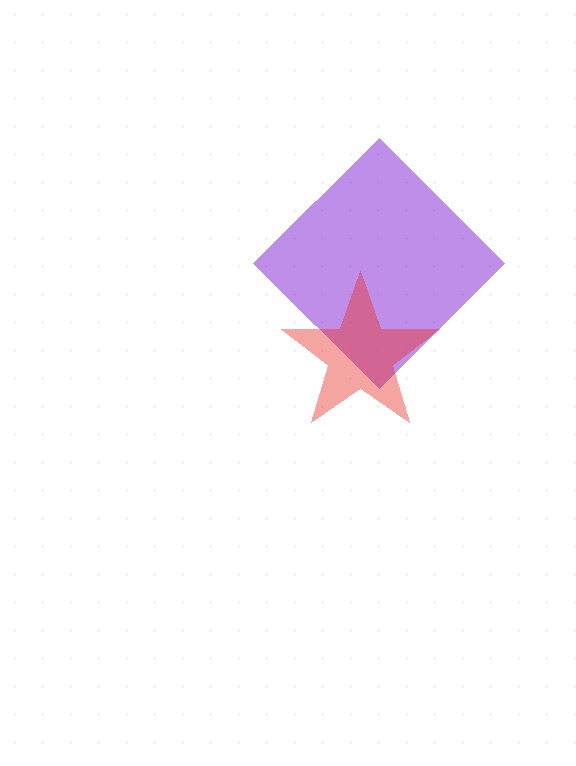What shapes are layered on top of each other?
The layered shapes are: a purple diamond, a red star.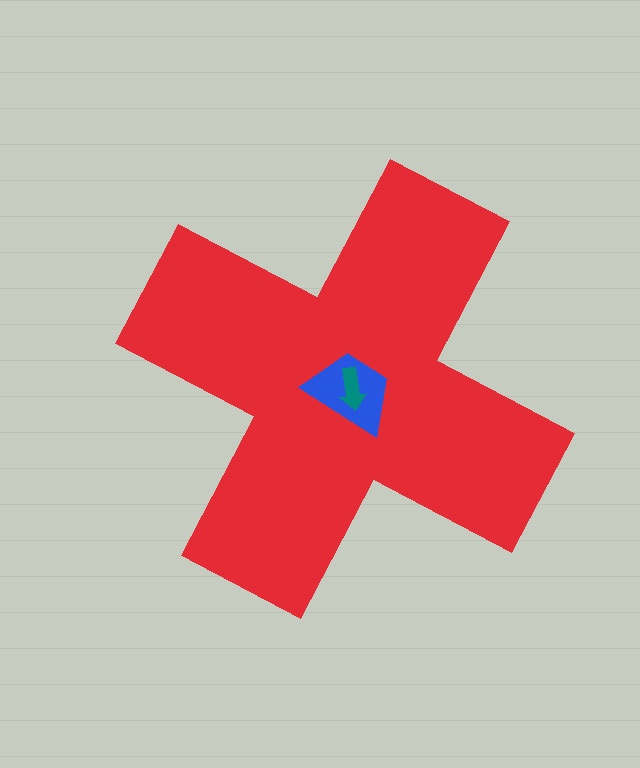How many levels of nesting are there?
3.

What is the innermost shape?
The teal arrow.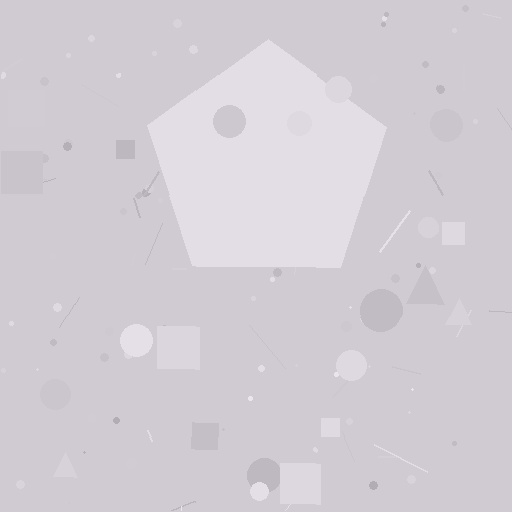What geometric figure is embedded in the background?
A pentagon is embedded in the background.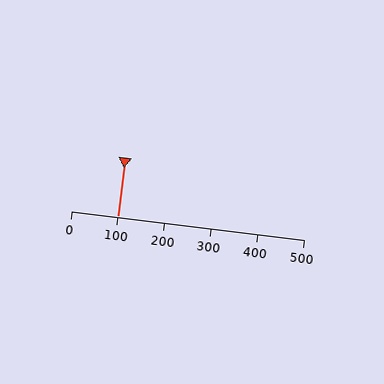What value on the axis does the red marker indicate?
The marker indicates approximately 100.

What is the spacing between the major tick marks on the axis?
The major ticks are spaced 100 apart.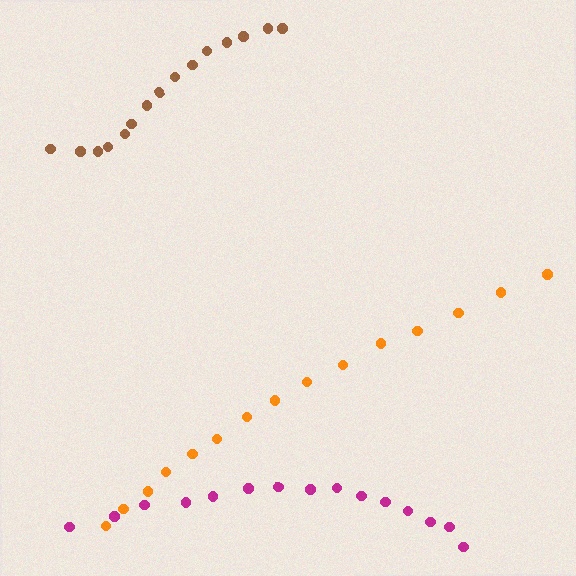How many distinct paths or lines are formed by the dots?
There are 3 distinct paths.